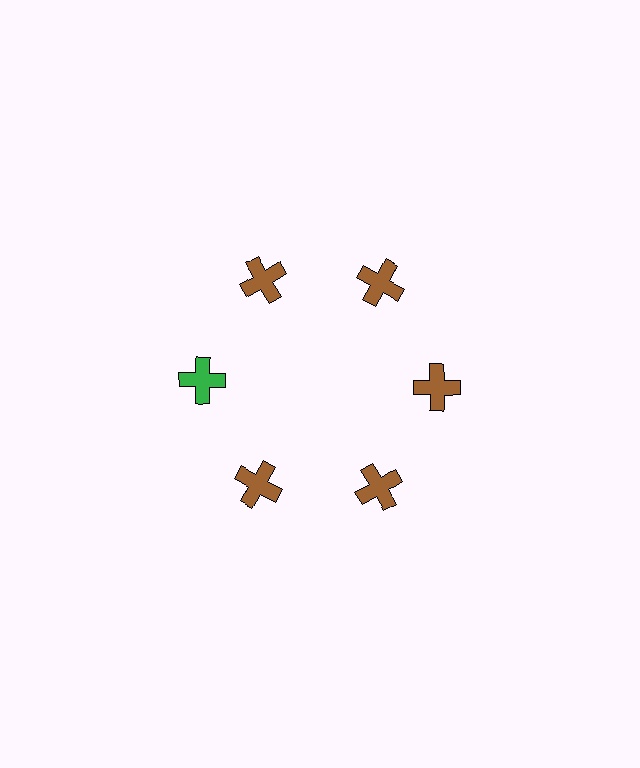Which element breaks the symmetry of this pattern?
The green cross at roughly the 9 o'clock position breaks the symmetry. All other shapes are brown crosses.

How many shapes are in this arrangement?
There are 6 shapes arranged in a ring pattern.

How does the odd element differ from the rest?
It has a different color: green instead of brown.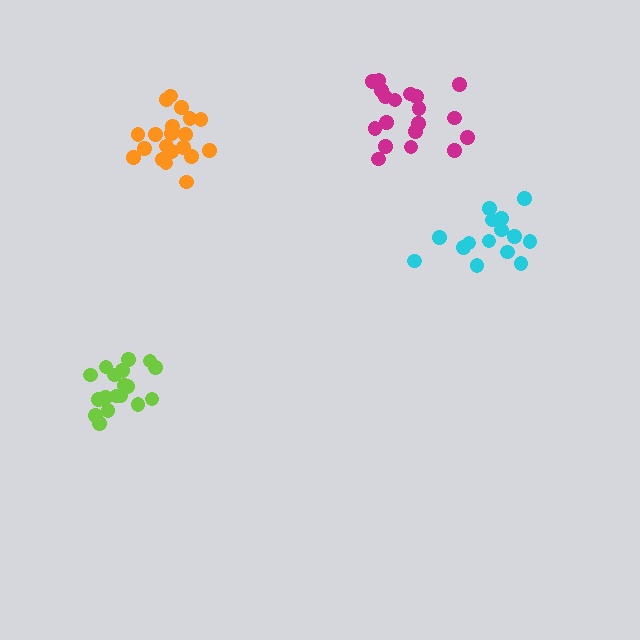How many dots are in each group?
Group 1: 15 dots, Group 2: 19 dots, Group 3: 18 dots, Group 4: 20 dots (72 total).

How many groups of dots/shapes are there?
There are 4 groups.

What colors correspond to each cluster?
The clusters are colored: cyan, magenta, lime, orange.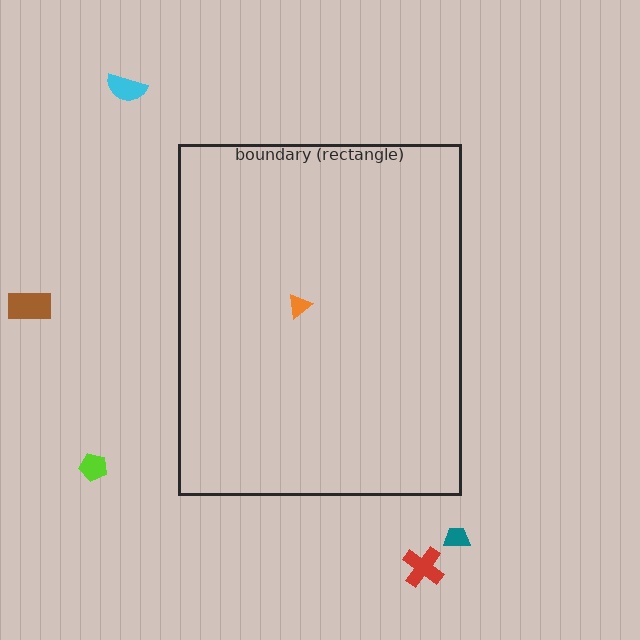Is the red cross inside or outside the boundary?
Outside.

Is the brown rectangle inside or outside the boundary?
Outside.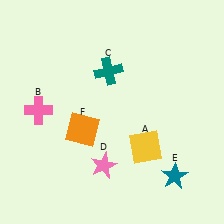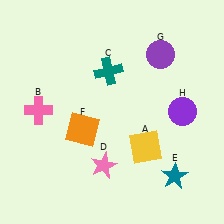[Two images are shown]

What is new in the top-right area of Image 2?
A purple circle (G) was added in the top-right area of Image 2.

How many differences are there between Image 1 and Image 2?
There are 2 differences between the two images.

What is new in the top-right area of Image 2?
A purple circle (H) was added in the top-right area of Image 2.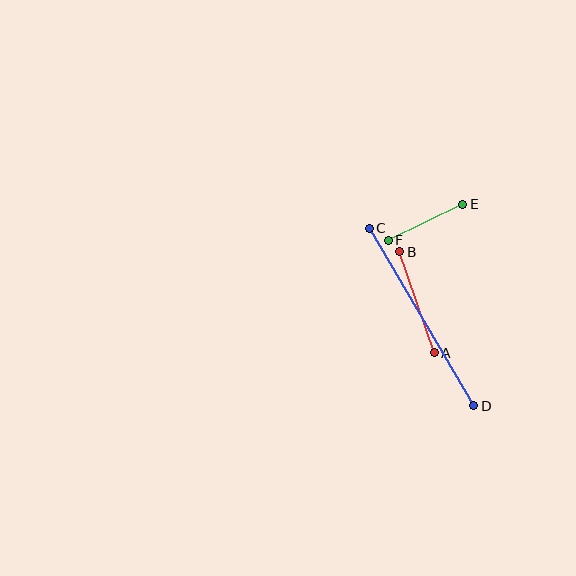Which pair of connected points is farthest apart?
Points C and D are farthest apart.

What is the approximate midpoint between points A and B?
The midpoint is at approximately (417, 302) pixels.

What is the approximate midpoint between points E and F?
The midpoint is at approximately (426, 222) pixels.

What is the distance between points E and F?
The distance is approximately 83 pixels.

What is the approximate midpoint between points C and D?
The midpoint is at approximately (421, 317) pixels.